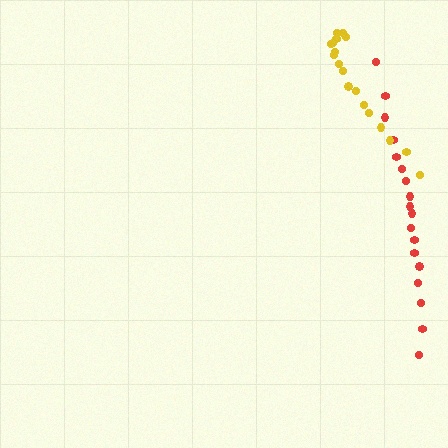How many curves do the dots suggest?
There are 2 distinct paths.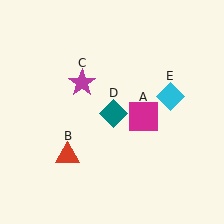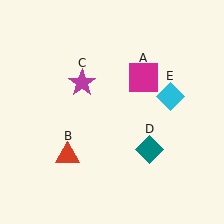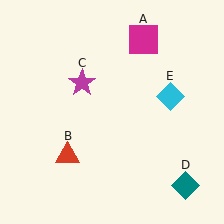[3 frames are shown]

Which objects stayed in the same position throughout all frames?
Red triangle (object B) and magenta star (object C) and cyan diamond (object E) remained stationary.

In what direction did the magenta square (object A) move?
The magenta square (object A) moved up.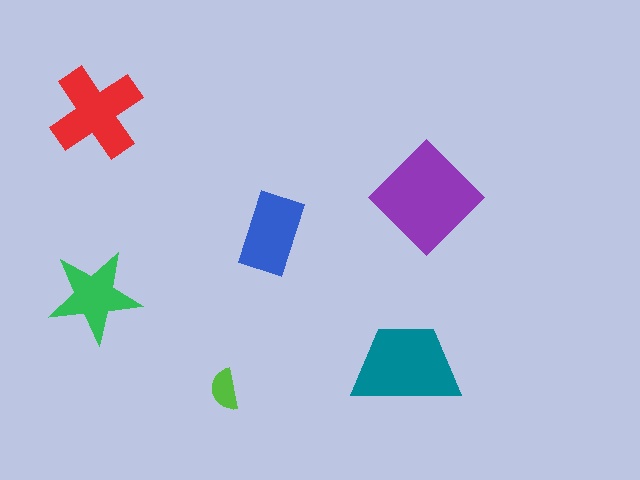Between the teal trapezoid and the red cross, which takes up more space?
The teal trapezoid.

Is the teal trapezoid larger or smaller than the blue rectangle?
Larger.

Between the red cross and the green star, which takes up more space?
The red cross.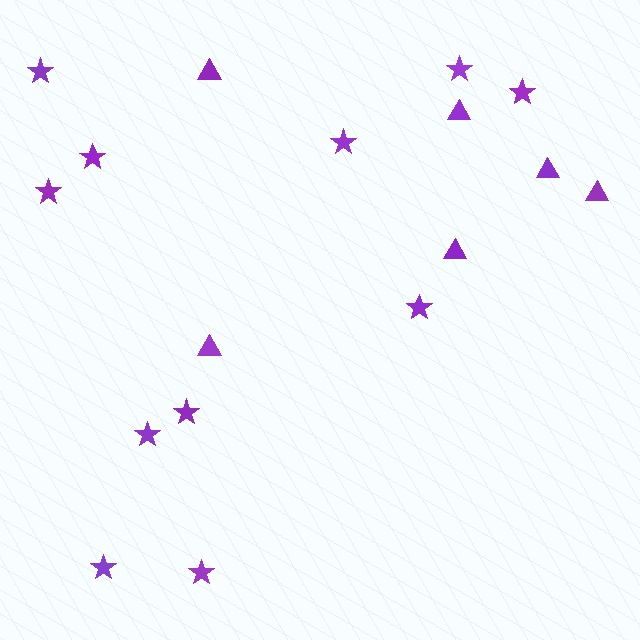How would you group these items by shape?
There are 2 groups: one group of stars (11) and one group of triangles (6).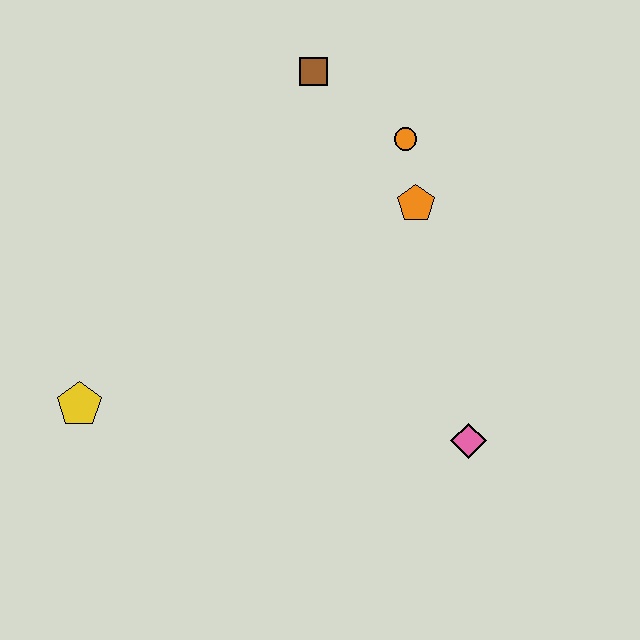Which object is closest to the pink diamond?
The orange pentagon is closest to the pink diamond.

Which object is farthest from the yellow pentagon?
The orange circle is farthest from the yellow pentagon.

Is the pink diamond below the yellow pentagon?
Yes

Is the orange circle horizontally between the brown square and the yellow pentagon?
No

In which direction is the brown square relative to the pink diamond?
The brown square is above the pink diamond.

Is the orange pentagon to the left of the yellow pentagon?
No